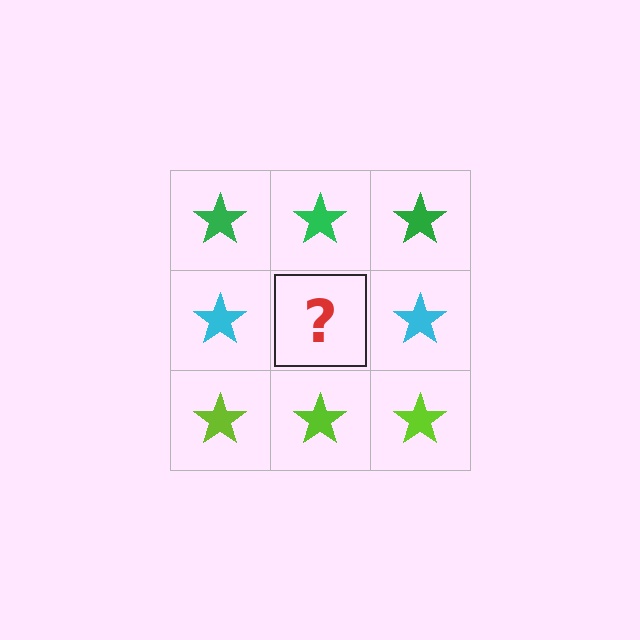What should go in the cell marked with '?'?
The missing cell should contain a cyan star.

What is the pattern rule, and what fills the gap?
The rule is that each row has a consistent color. The gap should be filled with a cyan star.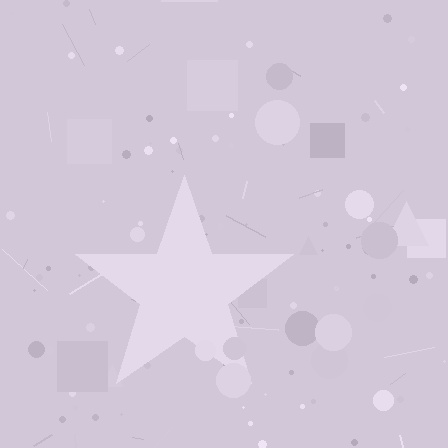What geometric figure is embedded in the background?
A star is embedded in the background.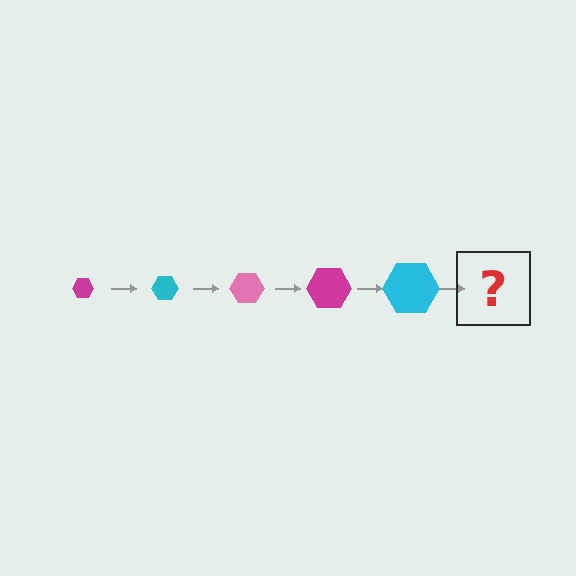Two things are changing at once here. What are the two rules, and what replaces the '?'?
The two rules are that the hexagon grows larger each step and the color cycles through magenta, cyan, and pink. The '?' should be a pink hexagon, larger than the previous one.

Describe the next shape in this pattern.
It should be a pink hexagon, larger than the previous one.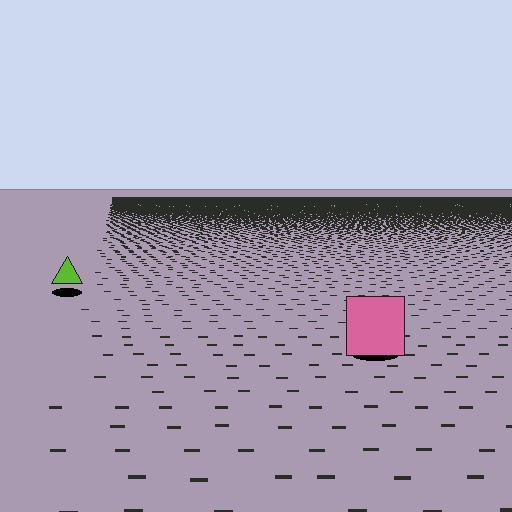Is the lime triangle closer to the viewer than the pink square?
No. The pink square is closer — you can tell from the texture gradient: the ground texture is coarser near it.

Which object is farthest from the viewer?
The lime triangle is farthest from the viewer. It appears smaller and the ground texture around it is denser.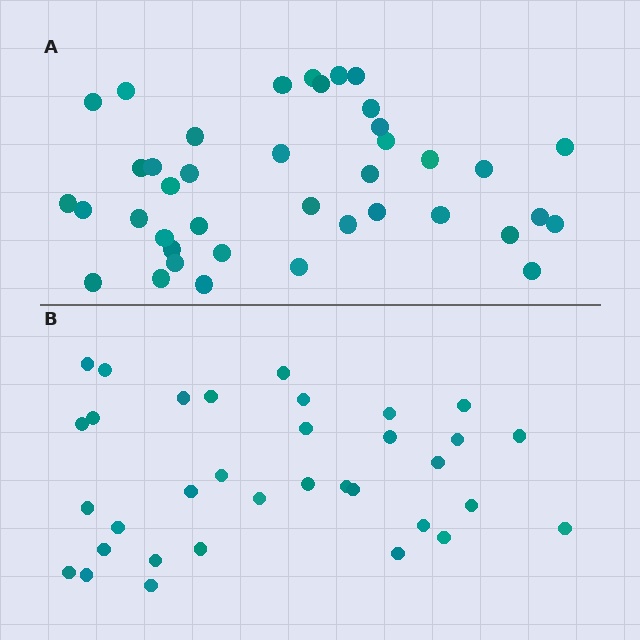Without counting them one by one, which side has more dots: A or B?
Region A (the top region) has more dots.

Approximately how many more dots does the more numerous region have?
Region A has about 6 more dots than region B.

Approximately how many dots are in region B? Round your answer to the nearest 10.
About 30 dots. (The exact count is 34, which rounds to 30.)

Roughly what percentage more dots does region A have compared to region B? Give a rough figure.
About 20% more.